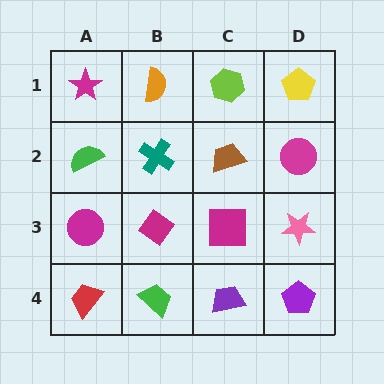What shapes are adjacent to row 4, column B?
A magenta diamond (row 3, column B), a red trapezoid (row 4, column A), a purple trapezoid (row 4, column C).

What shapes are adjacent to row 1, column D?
A magenta circle (row 2, column D), a lime hexagon (row 1, column C).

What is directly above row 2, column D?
A yellow pentagon.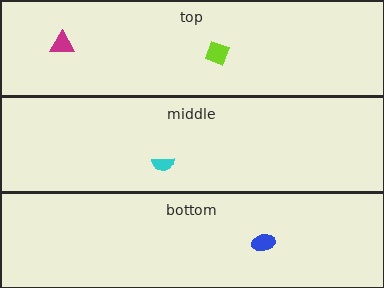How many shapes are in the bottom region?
1.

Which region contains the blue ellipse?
The bottom region.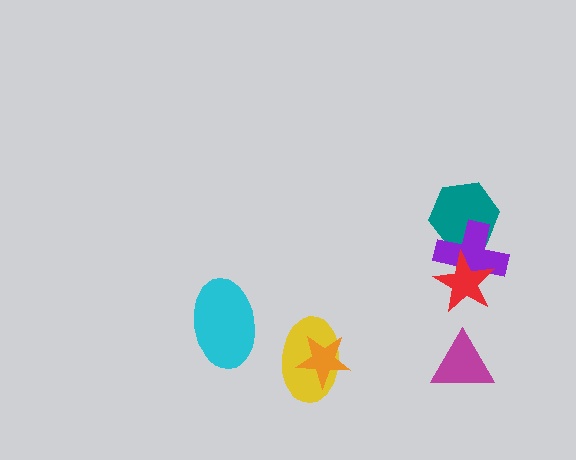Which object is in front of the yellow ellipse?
The orange star is in front of the yellow ellipse.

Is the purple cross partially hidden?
Yes, it is partially covered by another shape.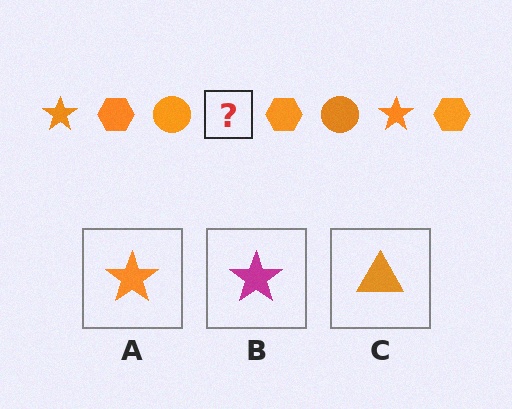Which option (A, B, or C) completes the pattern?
A.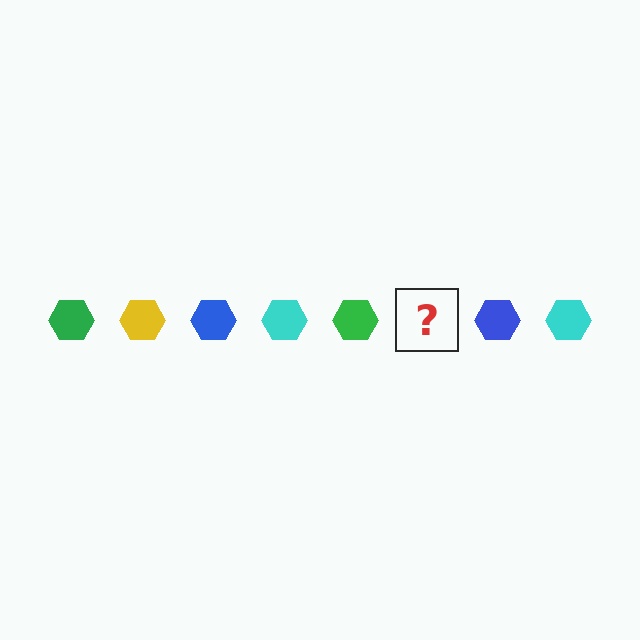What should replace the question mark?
The question mark should be replaced with a yellow hexagon.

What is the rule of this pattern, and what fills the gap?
The rule is that the pattern cycles through green, yellow, blue, cyan hexagons. The gap should be filled with a yellow hexagon.